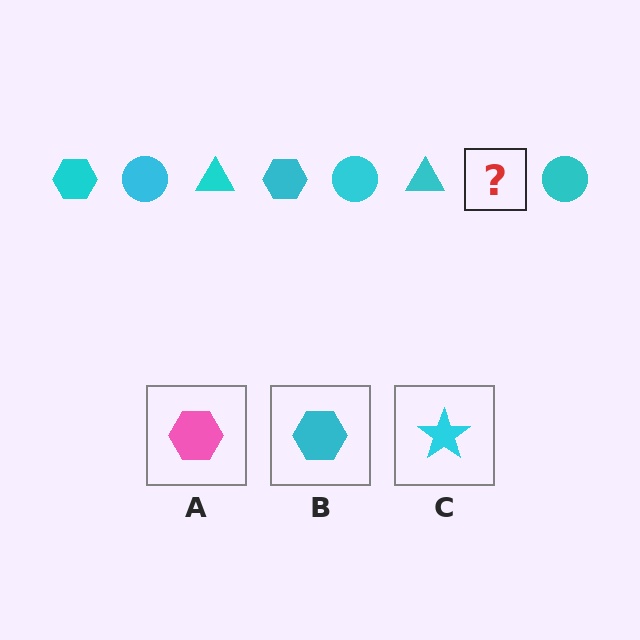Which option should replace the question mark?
Option B.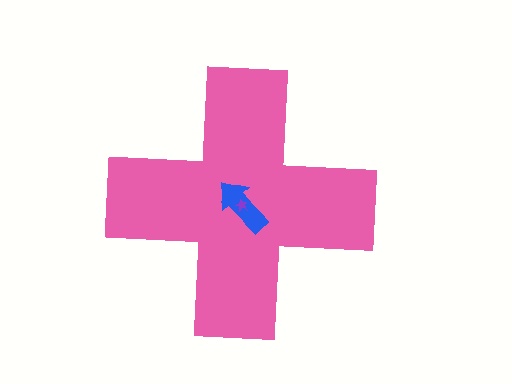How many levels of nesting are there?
3.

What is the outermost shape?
The pink cross.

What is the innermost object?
The purple star.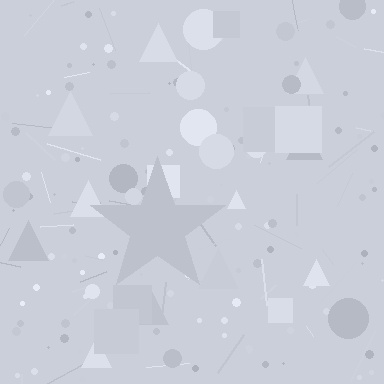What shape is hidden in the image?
A star is hidden in the image.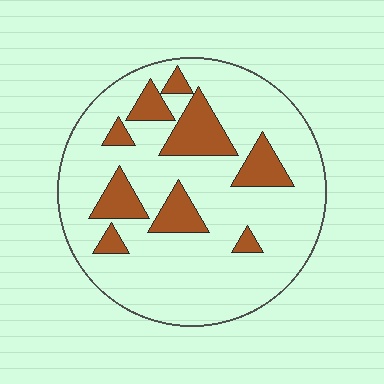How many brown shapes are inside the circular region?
9.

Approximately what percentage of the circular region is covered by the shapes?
Approximately 20%.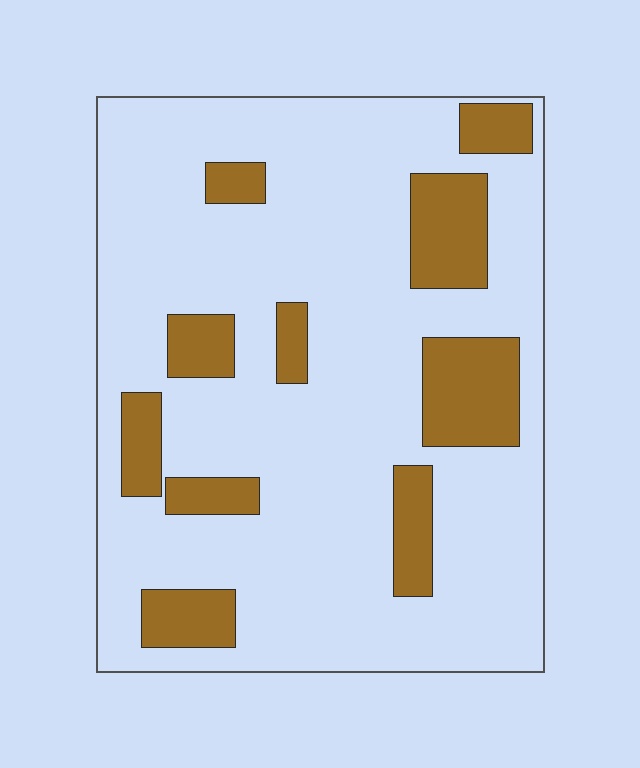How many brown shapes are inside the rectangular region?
10.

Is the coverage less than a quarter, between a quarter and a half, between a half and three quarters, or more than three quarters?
Less than a quarter.